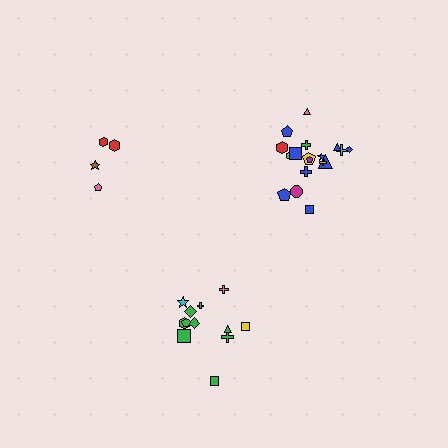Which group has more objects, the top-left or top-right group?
The top-right group.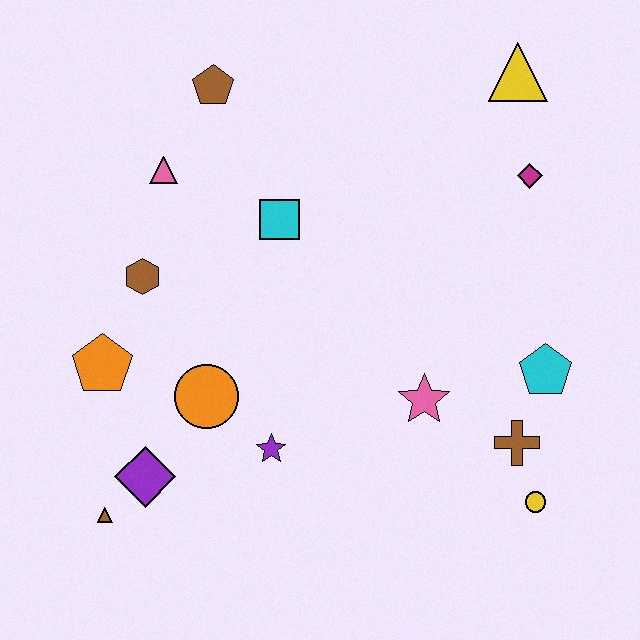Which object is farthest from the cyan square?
The yellow circle is farthest from the cyan square.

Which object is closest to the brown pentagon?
The pink triangle is closest to the brown pentagon.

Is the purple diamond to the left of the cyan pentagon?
Yes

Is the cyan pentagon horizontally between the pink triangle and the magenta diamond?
No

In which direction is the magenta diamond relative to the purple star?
The magenta diamond is above the purple star.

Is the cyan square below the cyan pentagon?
No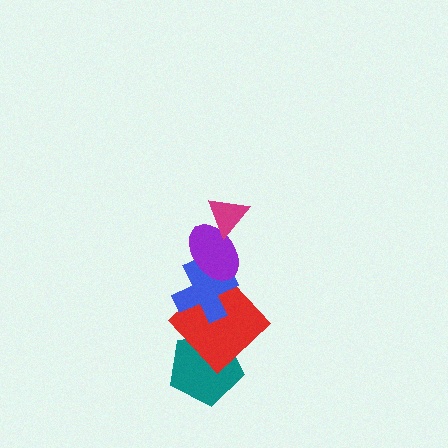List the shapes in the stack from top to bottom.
From top to bottom: the magenta triangle, the purple ellipse, the blue cross, the red diamond, the teal pentagon.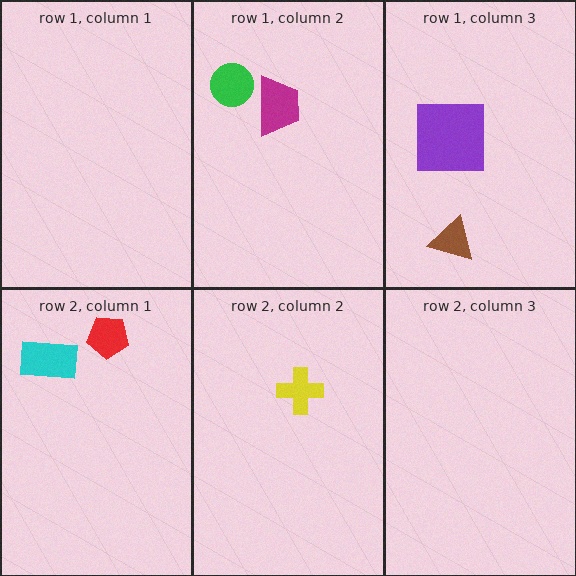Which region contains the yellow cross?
The row 2, column 2 region.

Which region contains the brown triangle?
The row 1, column 3 region.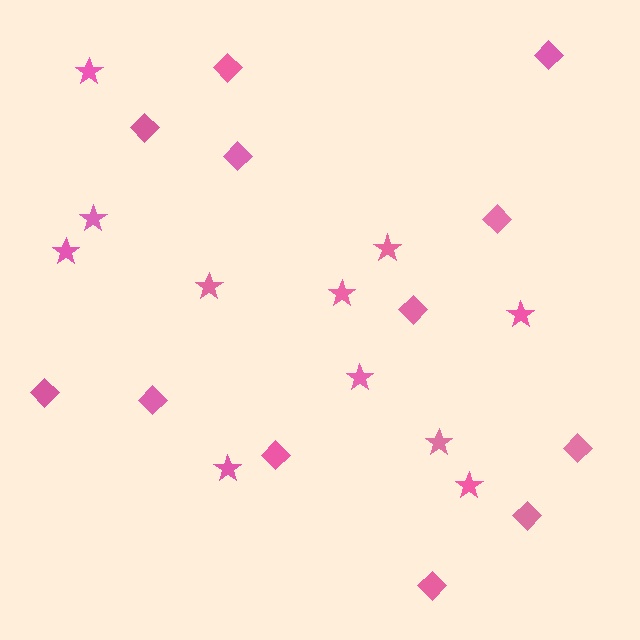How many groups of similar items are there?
There are 2 groups: one group of diamonds (12) and one group of stars (11).